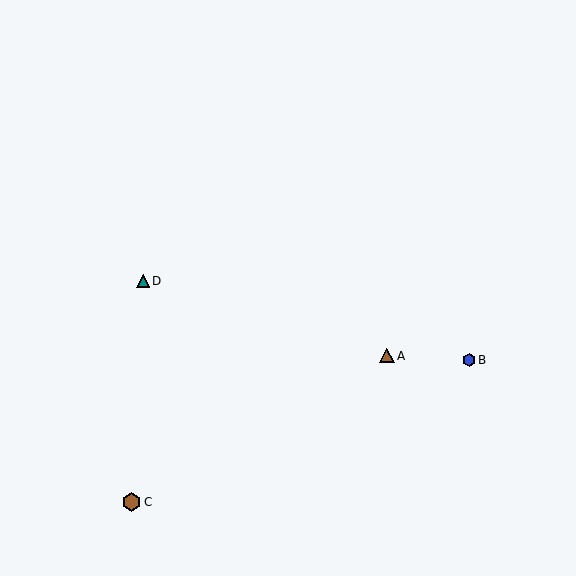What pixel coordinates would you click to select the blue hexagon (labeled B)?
Click at (469, 360) to select the blue hexagon B.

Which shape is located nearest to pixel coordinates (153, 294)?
The teal triangle (labeled D) at (143, 281) is nearest to that location.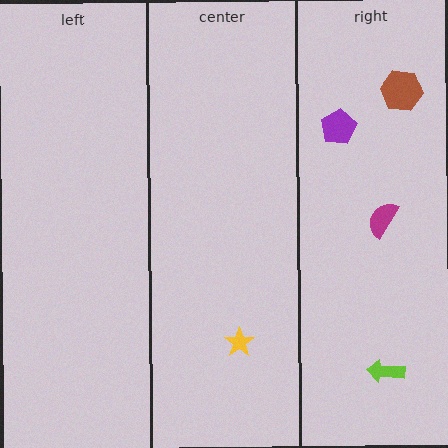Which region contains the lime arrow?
The right region.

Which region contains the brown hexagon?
The right region.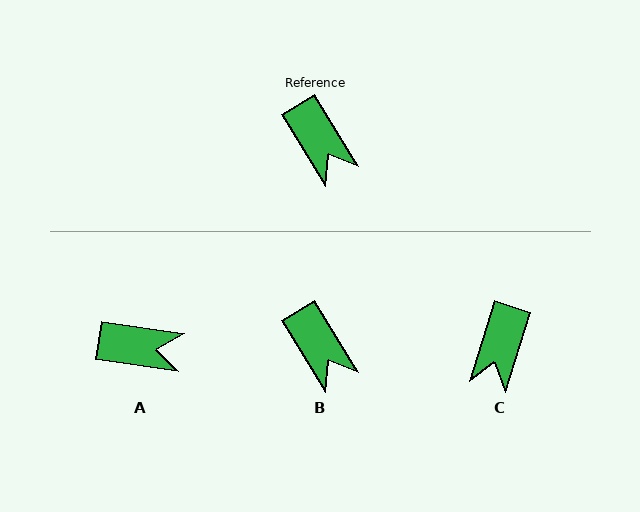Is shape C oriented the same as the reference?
No, it is off by about 49 degrees.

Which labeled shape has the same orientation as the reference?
B.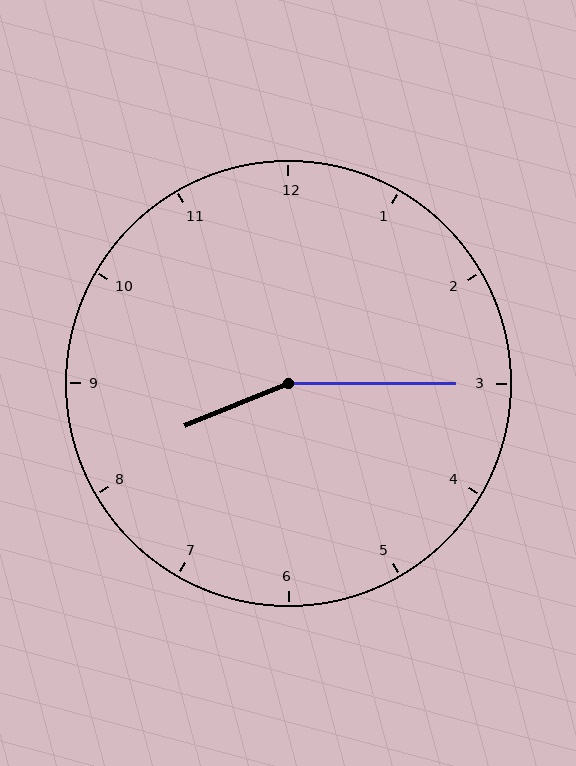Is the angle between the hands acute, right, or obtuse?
It is obtuse.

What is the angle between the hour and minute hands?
Approximately 158 degrees.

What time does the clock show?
8:15.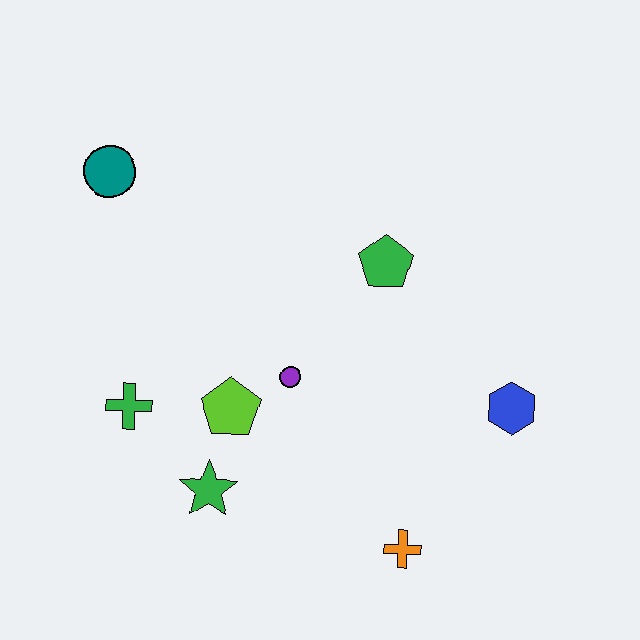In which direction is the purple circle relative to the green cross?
The purple circle is to the right of the green cross.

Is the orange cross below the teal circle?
Yes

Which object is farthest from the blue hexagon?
The teal circle is farthest from the blue hexagon.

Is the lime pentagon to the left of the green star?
No